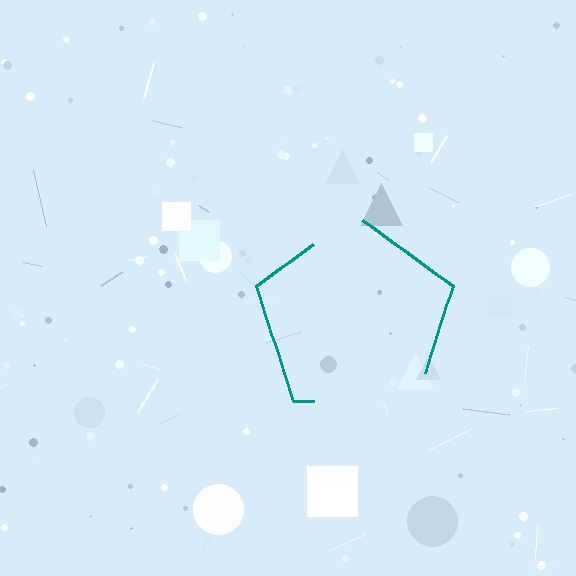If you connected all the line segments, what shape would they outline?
They would outline a pentagon.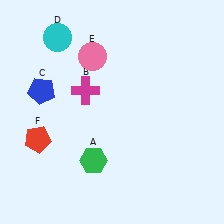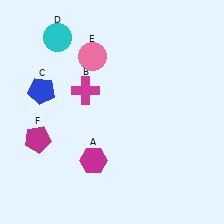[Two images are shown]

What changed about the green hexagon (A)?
In Image 1, A is green. In Image 2, it changed to magenta.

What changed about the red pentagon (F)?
In Image 1, F is red. In Image 2, it changed to magenta.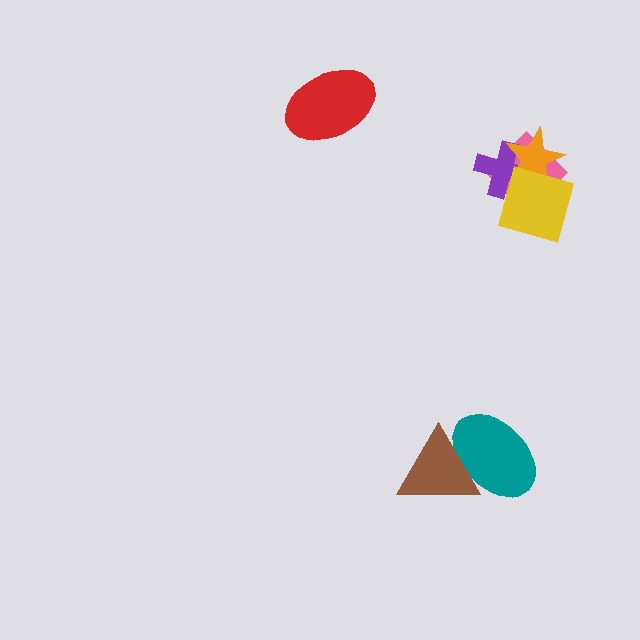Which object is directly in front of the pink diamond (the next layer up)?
The purple cross is directly in front of the pink diamond.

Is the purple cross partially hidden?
Yes, it is partially covered by another shape.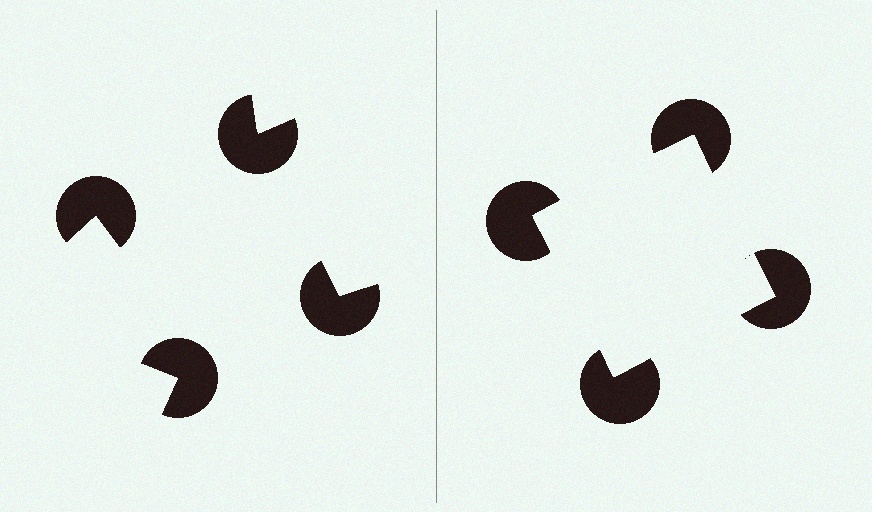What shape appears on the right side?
An illusory square.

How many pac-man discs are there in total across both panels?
8 — 4 on each side.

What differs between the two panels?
The pac-man discs are positioned identically on both sides; only the wedge orientations differ. On the right they align to a square; on the left they are misaligned.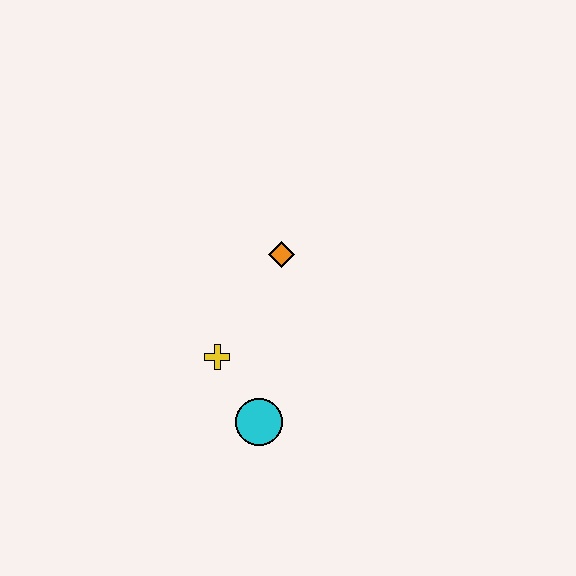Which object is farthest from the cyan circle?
The orange diamond is farthest from the cyan circle.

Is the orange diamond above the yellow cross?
Yes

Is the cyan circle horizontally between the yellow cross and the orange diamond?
Yes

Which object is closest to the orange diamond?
The yellow cross is closest to the orange diamond.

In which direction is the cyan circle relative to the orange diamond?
The cyan circle is below the orange diamond.